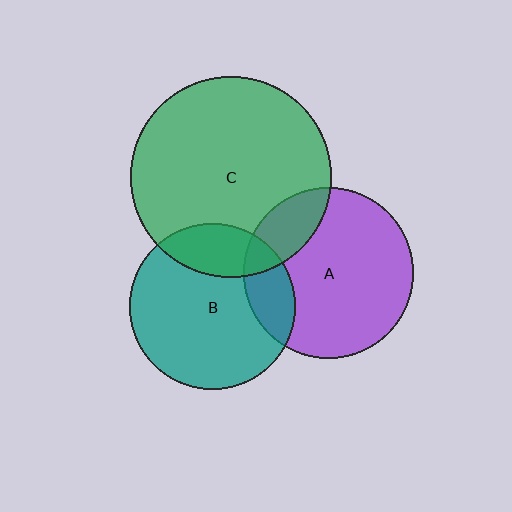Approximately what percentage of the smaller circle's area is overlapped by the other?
Approximately 20%.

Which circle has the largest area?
Circle C (green).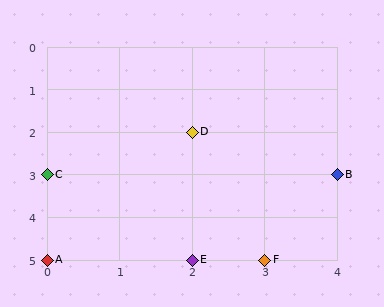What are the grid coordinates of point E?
Point E is at grid coordinates (2, 5).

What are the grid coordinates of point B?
Point B is at grid coordinates (4, 3).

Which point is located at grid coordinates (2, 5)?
Point E is at (2, 5).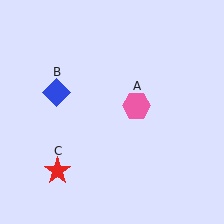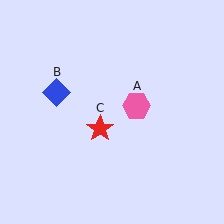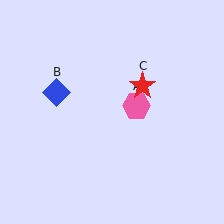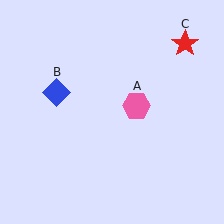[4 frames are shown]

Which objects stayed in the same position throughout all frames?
Pink hexagon (object A) and blue diamond (object B) remained stationary.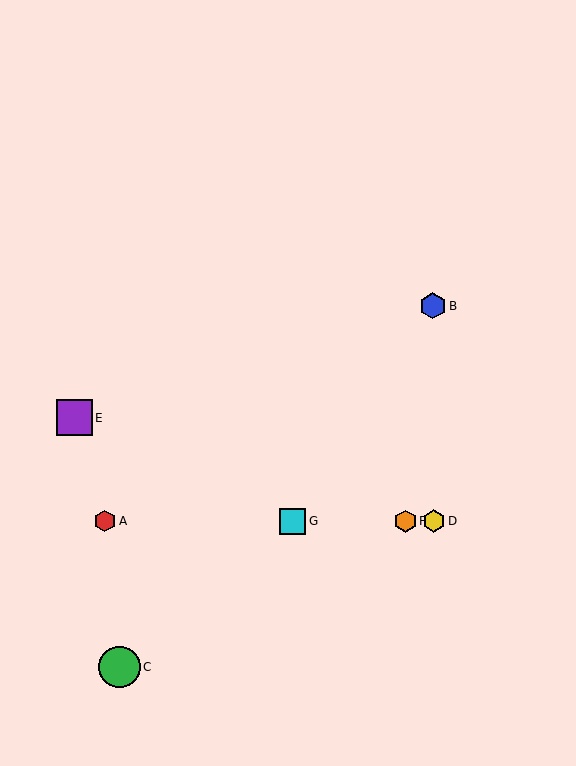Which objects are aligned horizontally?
Objects A, D, F, G are aligned horizontally.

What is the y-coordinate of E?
Object E is at y≈418.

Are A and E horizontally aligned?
No, A is at y≈521 and E is at y≈418.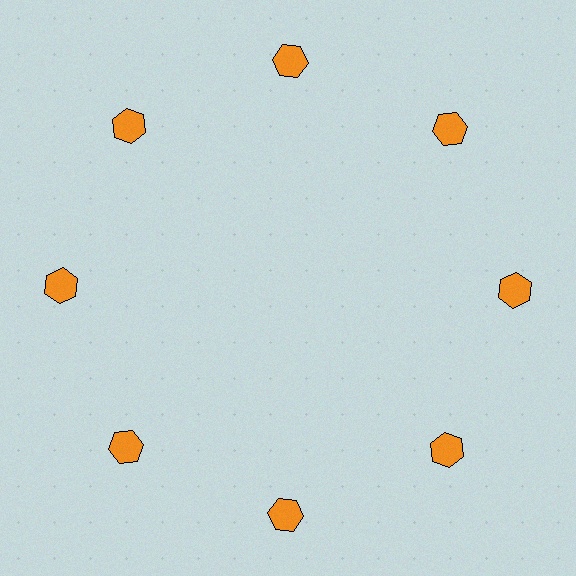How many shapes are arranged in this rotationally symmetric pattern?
There are 8 shapes, arranged in 8 groups of 1.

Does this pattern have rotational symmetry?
Yes, this pattern has 8-fold rotational symmetry. It looks the same after rotating 45 degrees around the center.